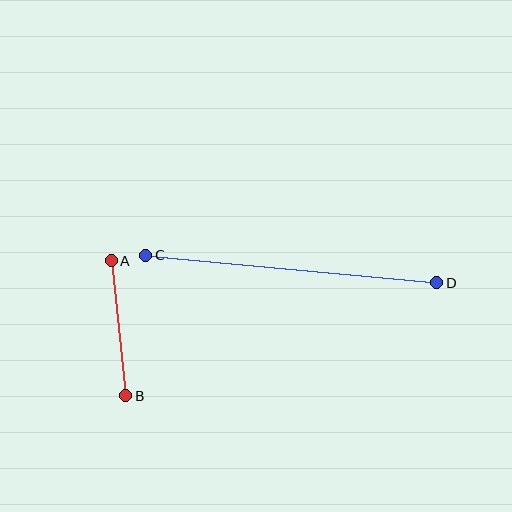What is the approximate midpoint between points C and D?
The midpoint is at approximately (291, 269) pixels.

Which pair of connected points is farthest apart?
Points C and D are farthest apart.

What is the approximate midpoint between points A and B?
The midpoint is at approximately (119, 328) pixels.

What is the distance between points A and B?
The distance is approximately 136 pixels.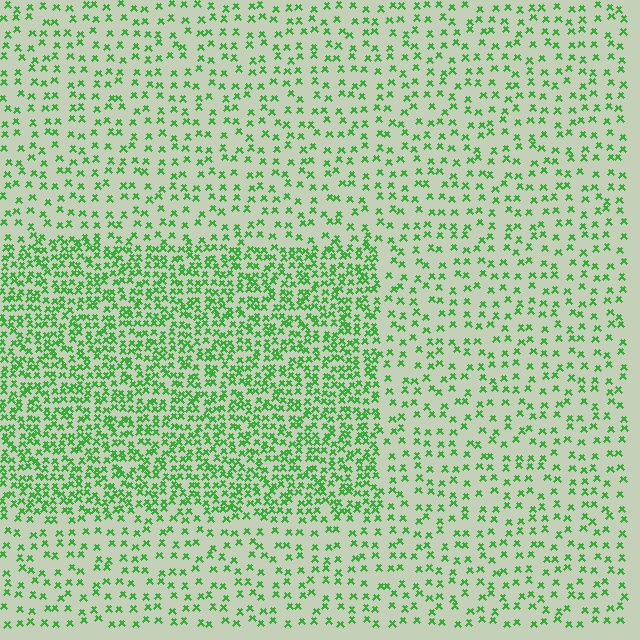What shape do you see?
I see a rectangle.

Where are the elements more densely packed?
The elements are more densely packed inside the rectangle boundary.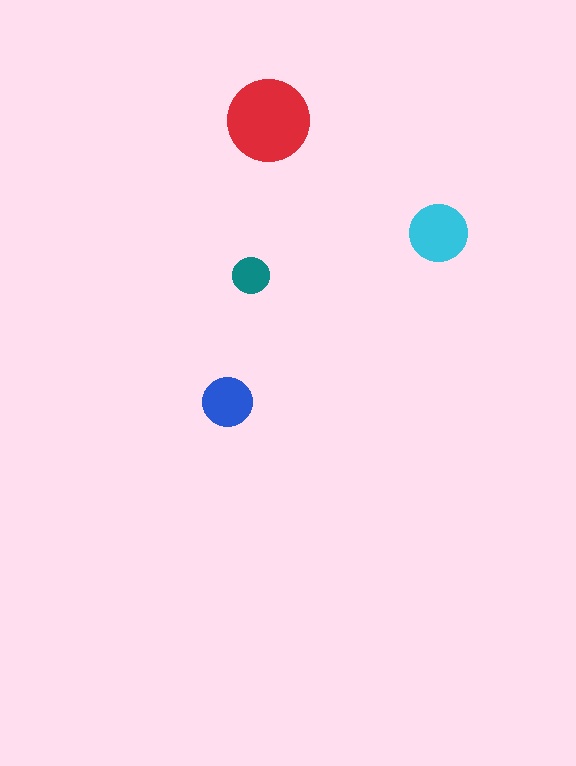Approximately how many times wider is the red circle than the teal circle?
About 2.5 times wider.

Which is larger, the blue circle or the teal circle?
The blue one.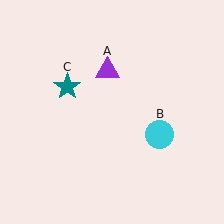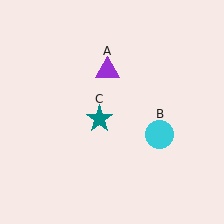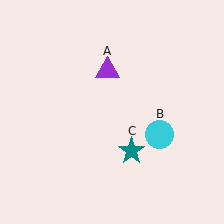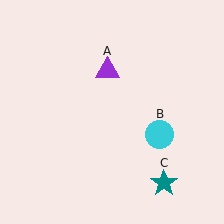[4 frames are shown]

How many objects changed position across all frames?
1 object changed position: teal star (object C).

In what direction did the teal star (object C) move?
The teal star (object C) moved down and to the right.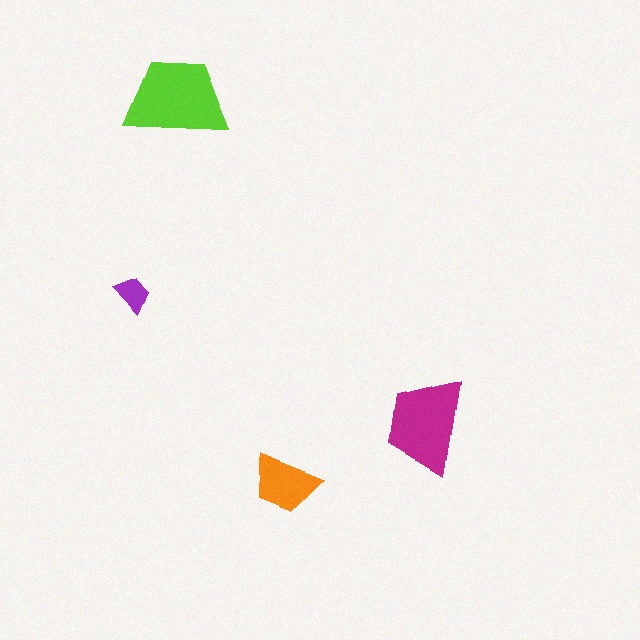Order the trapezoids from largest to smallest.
the lime one, the magenta one, the orange one, the purple one.